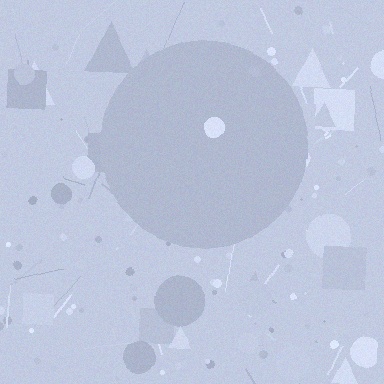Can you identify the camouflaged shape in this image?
The camouflaged shape is a circle.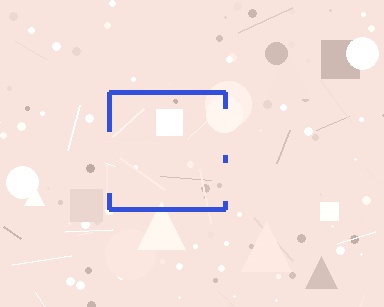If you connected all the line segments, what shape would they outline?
They would outline a square.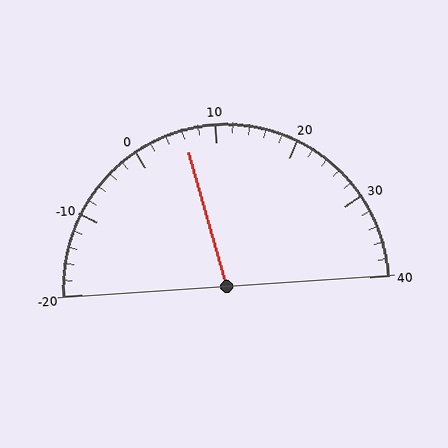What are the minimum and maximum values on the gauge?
The gauge ranges from -20 to 40.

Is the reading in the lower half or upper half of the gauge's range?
The reading is in the lower half of the range (-20 to 40).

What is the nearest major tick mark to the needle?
The nearest major tick mark is 10.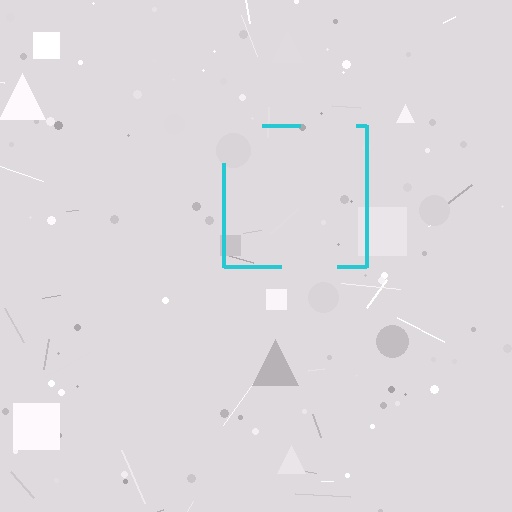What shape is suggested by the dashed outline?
The dashed outline suggests a square.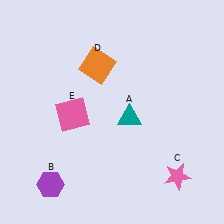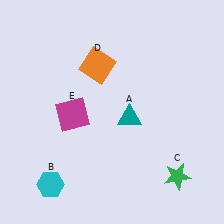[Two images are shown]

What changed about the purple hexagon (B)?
In Image 1, B is purple. In Image 2, it changed to cyan.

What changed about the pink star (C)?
In Image 1, C is pink. In Image 2, it changed to green.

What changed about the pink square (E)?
In Image 1, E is pink. In Image 2, it changed to magenta.